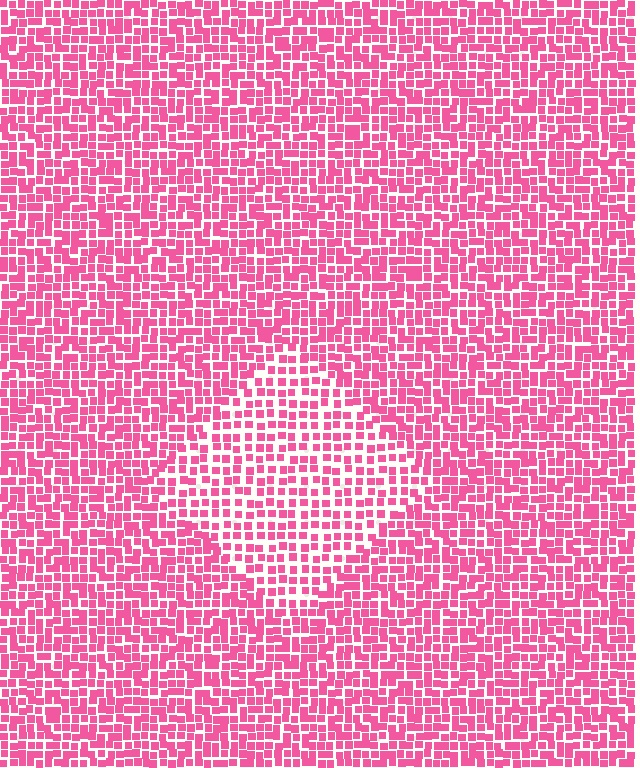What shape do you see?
I see a diamond.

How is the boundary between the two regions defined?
The boundary is defined by a change in element density (approximately 1.6x ratio). All elements are the same color, size, and shape.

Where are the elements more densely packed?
The elements are more densely packed outside the diamond boundary.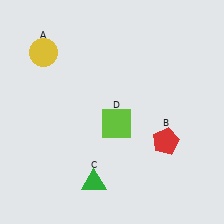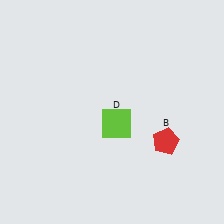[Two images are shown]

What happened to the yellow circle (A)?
The yellow circle (A) was removed in Image 2. It was in the top-left area of Image 1.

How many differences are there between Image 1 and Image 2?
There are 2 differences between the two images.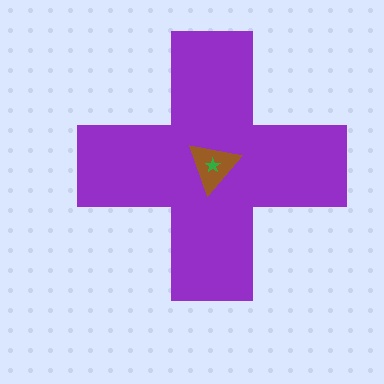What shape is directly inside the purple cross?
The brown triangle.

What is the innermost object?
The green star.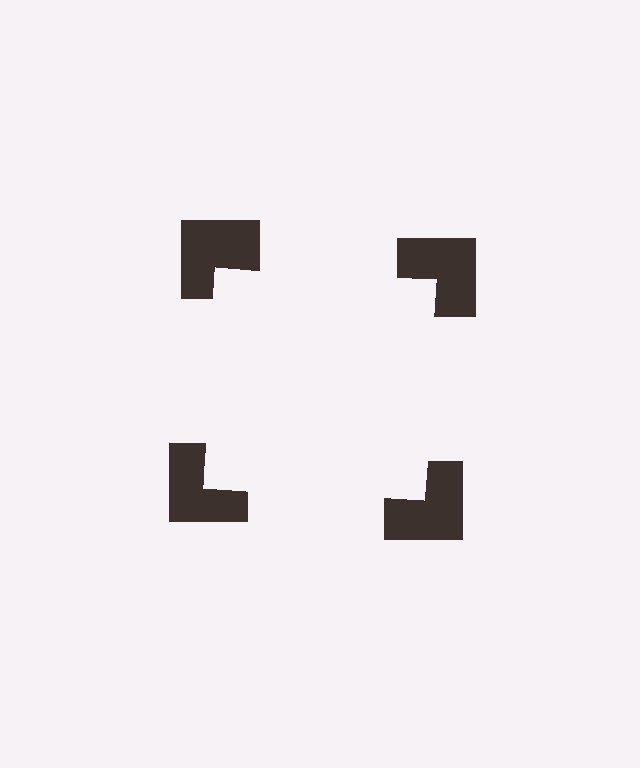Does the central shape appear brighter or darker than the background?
It typically appears slightly brighter than the background, even though no actual brightness change is drawn.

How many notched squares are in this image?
There are 4 — one at each vertex of the illusory square.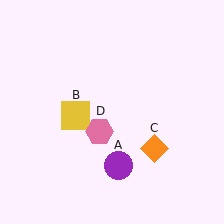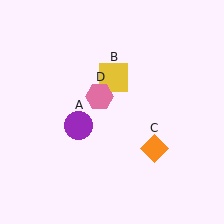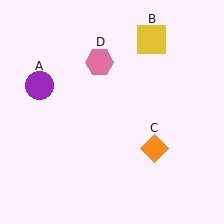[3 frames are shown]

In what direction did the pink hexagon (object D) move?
The pink hexagon (object D) moved up.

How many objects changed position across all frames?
3 objects changed position: purple circle (object A), yellow square (object B), pink hexagon (object D).